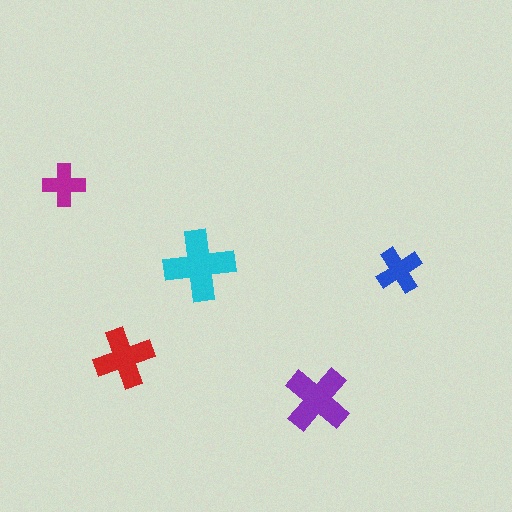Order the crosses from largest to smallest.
the cyan one, the purple one, the red one, the blue one, the magenta one.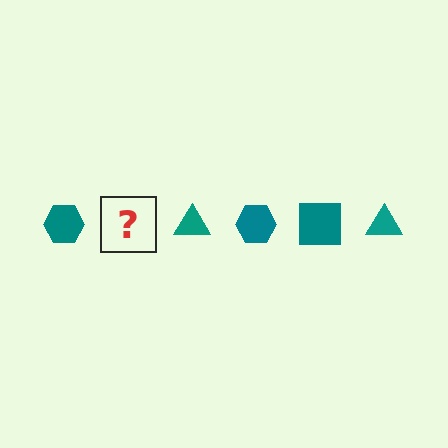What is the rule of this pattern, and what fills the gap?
The rule is that the pattern cycles through hexagon, square, triangle shapes in teal. The gap should be filled with a teal square.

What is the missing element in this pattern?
The missing element is a teal square.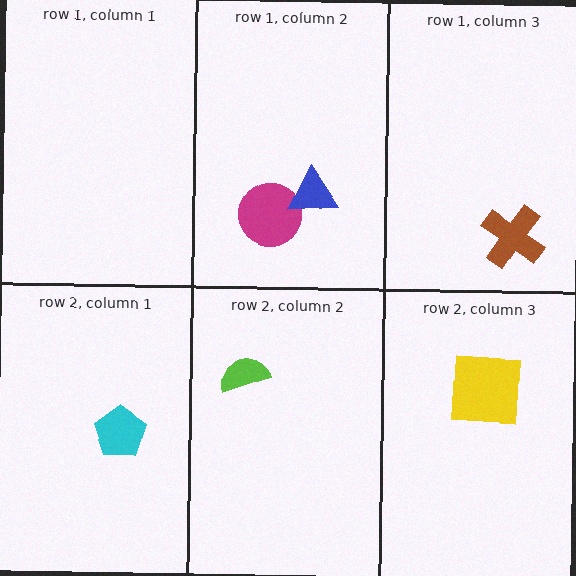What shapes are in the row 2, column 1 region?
The cyan pentagon.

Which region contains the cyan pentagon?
The row 2, column 1 region.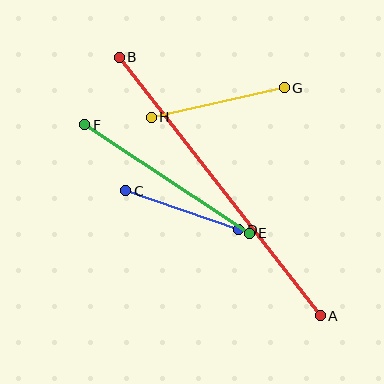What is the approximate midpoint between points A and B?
The midpoint is at approximately (220, 186) pixels.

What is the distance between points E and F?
The distance is approximately 198 pixels.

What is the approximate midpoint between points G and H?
The midpoint is at approximately (218, 102) pixels.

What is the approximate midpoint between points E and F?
The midpoint is at approximately (167, 179) pixels.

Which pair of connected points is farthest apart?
Points A and B are farthest apart.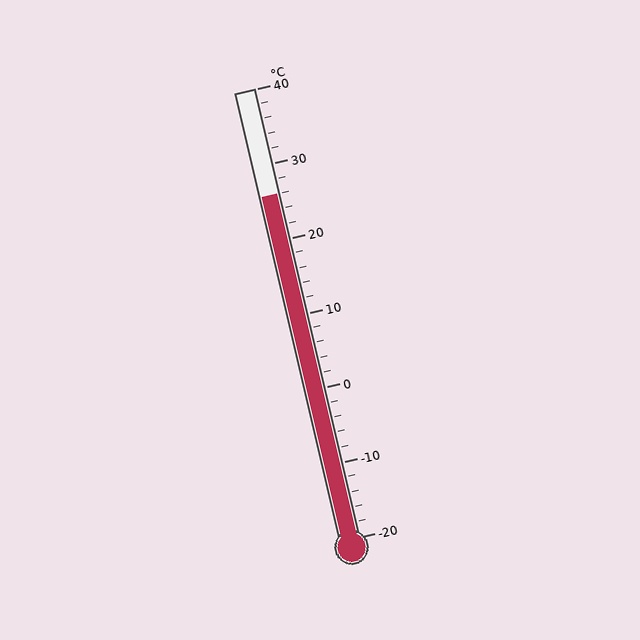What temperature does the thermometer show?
The thermometer shows approximately 26°C.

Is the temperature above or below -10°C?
The temperature is above -10°C.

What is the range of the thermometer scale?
The thermometer scale ranges from -20°C to 40°C.